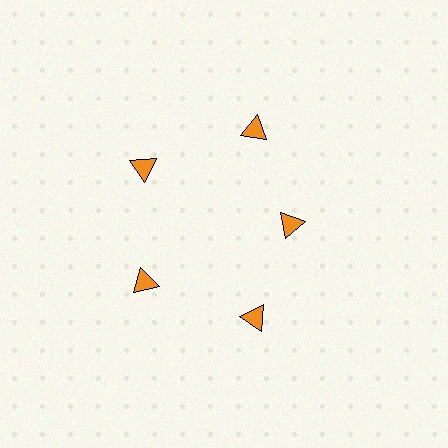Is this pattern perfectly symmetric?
No. The 5 orange triangles are arranged in a ring, but one element near the 3 o'clock position is pulled inward toward the center, breaking the 5-fold rotational symmetry.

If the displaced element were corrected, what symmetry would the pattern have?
It would have 5-fold rotational symmetry — the pattern would map onto itself every 72 degrees.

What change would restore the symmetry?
The symmetry would be restored by moving it outward, back onto the ring so that all 5 triangles sit at equal angles and equal distance from the center.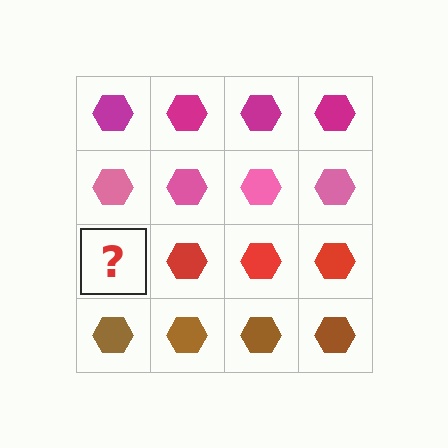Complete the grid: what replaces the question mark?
The question mark should be replaced with a red hexagon.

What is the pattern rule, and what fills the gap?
The rule is that each row has a consistent color. The gap should be filled with a red hexagon.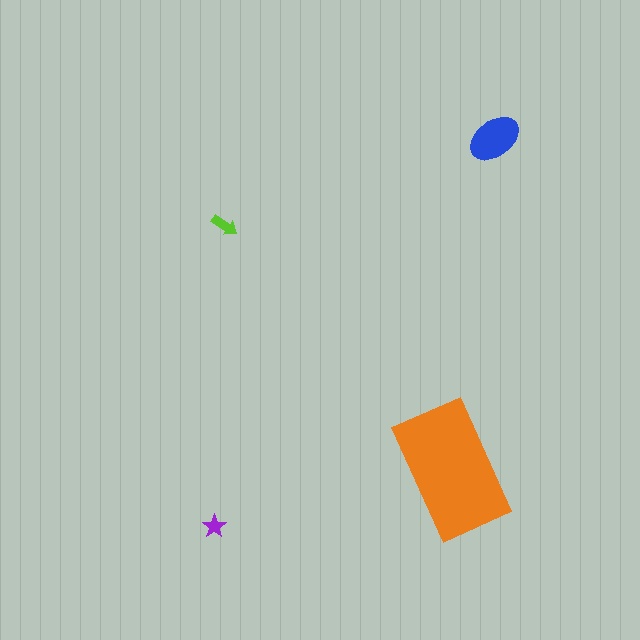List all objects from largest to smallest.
The orange rectangle, the blue ellipse, the lime arrow, the purple star.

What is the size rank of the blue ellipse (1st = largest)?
2nd.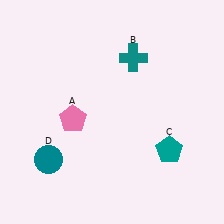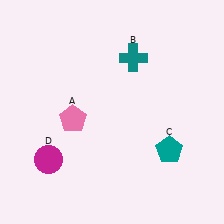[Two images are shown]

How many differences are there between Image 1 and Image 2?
There is 1 difference between the two images.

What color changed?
The circle (D) changed from teal in Image 1 to magenta in Image 2.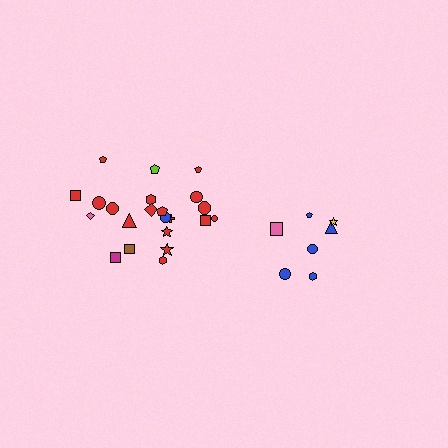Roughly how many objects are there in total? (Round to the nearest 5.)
Roughly 30 objects in total.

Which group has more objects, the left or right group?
The left group.